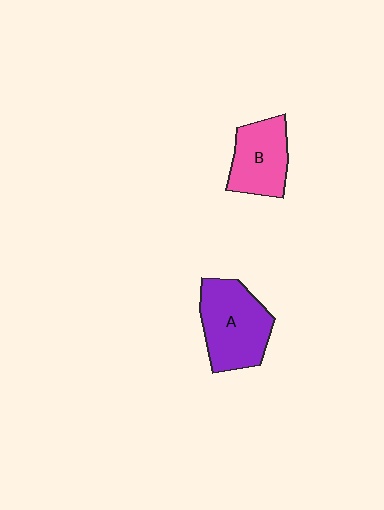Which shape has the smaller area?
Shape B (pink).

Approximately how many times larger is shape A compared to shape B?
Approximately 1.3 times.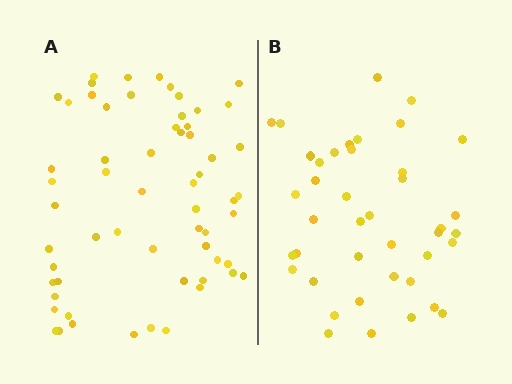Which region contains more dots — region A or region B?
Region A (the left region) has more dots.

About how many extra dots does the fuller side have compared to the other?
Region A has approximately 20 more dots than region B.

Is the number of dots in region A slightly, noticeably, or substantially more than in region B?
Region A has substantially more. The ratio is roughly 1.5 to 1.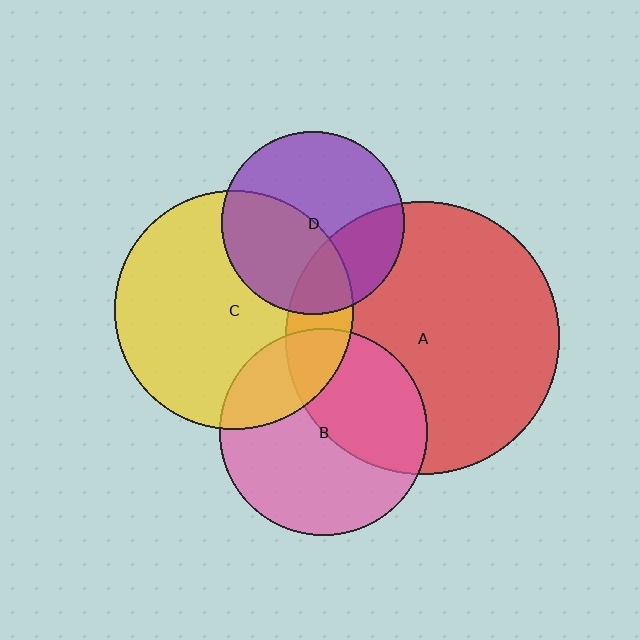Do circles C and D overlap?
Yes.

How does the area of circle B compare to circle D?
Approximately 1.3 times.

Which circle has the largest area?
Circle A (red).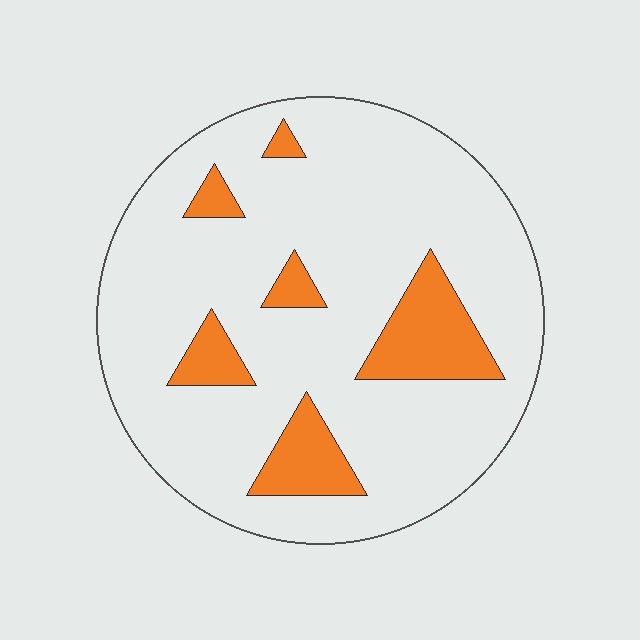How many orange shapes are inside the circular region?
6.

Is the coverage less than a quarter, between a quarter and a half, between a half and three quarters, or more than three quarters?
Less than a quarter.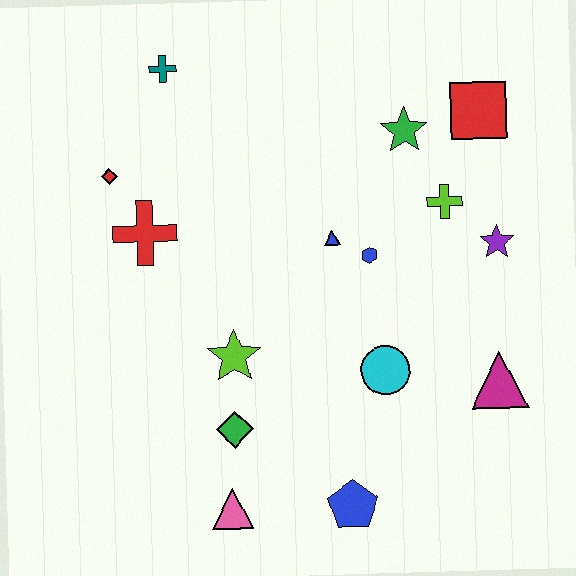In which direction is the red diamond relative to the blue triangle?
The red diamond is to the left of the blue triangle.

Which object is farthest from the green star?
The pink triangle is farthest from the green star.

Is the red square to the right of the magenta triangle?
No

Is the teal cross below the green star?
No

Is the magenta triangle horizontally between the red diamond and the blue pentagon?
No